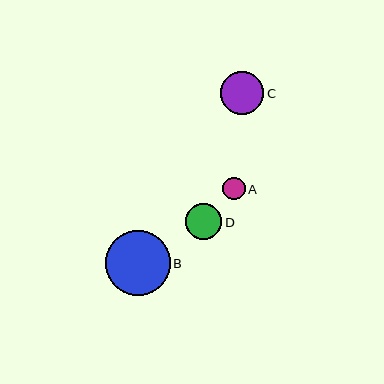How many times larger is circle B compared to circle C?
Circle B is approximately 1.5 times the size of circle C.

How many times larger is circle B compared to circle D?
Circle B is approximately 1.8 times the size of circle D.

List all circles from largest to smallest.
From largest to smallest: B, C, D, A.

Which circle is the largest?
Circle B is the largest with a size of approximately 65 pixels.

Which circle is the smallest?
Circle A is the smallest with a size of approximately 22 pixels.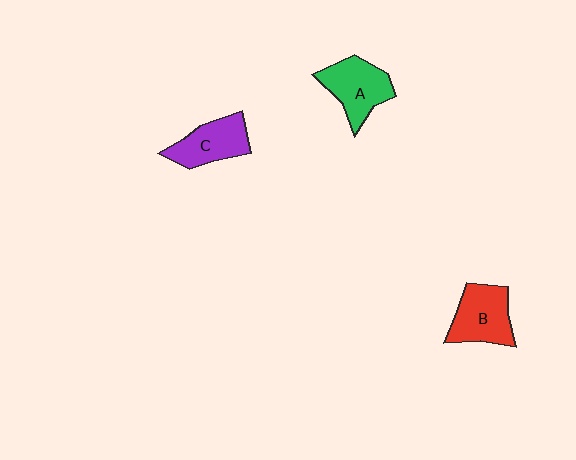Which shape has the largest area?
Shape A (green).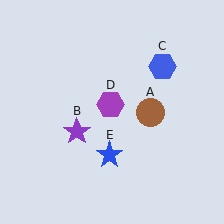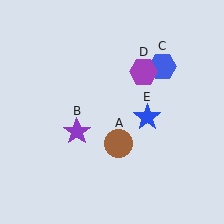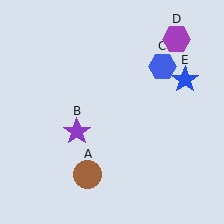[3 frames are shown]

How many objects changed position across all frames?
3 objects changed position: brown circle (object A), purple hexagon (object D), blue star (object E).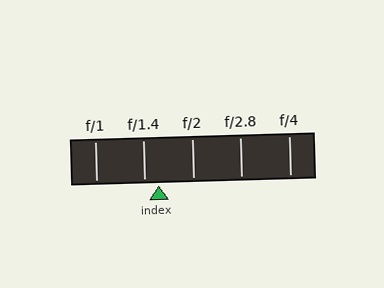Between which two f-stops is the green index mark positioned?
The index mark is between f/1.4 and f/2.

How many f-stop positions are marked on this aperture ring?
There are 5 f-stop positions marked.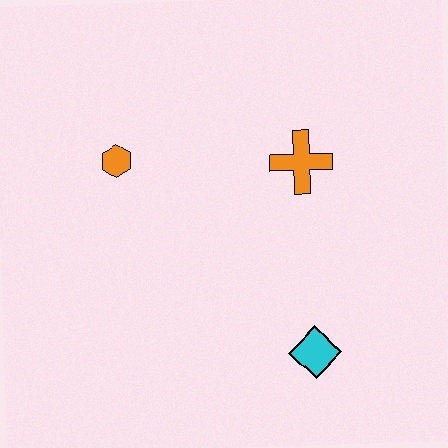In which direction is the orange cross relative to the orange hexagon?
The orange cross is to the right of the orange hexagon.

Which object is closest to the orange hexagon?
The orange cross is closest to the orange hexagon.